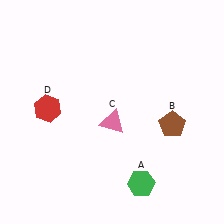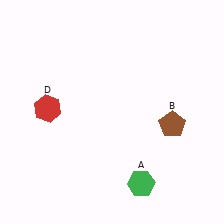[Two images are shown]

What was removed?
The pink triangle (C) was removed in Image 2.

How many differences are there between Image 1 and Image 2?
There is 1 difference between the two images.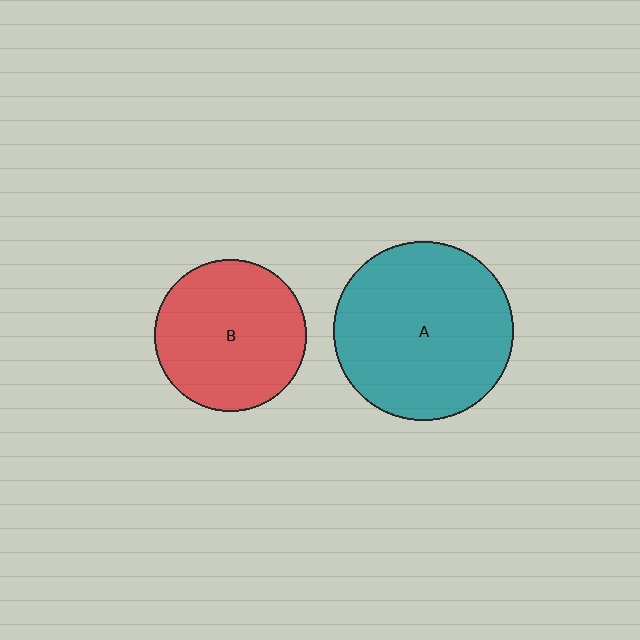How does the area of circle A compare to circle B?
Approximately 1.4 times.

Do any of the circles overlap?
No, none of the circles overlap.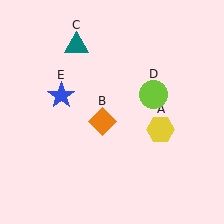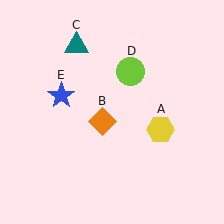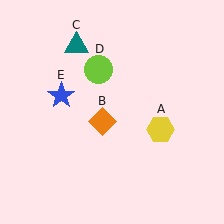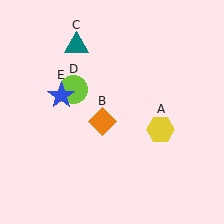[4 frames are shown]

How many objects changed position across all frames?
1 object changed position: lime circle (object D).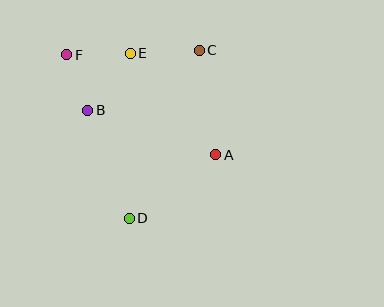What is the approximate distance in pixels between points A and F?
The distance between A and F is approximately 179 pixels.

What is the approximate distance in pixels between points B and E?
The distance between B and E is approximately 71 pixels.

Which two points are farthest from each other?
Points C and D are farthest from each other.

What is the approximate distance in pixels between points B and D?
The distance between B and D is approximately 116 pixels.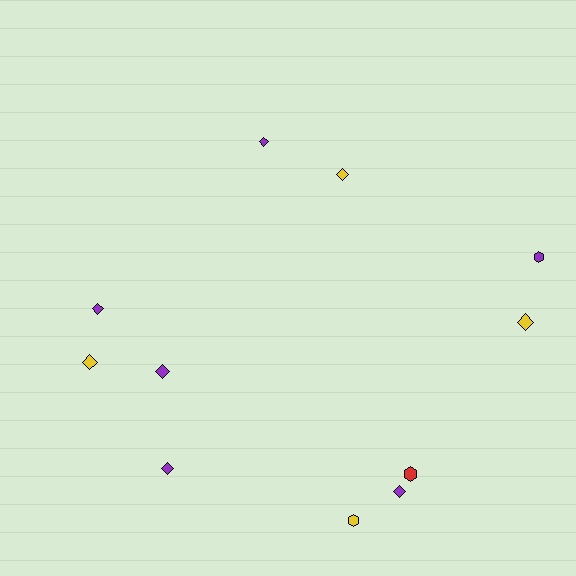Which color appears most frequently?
Purple, with 6 objects.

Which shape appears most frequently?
Diamond, with 8 objects.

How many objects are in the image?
There are 11 objects.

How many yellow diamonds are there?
There are 3 yellow diamonds.